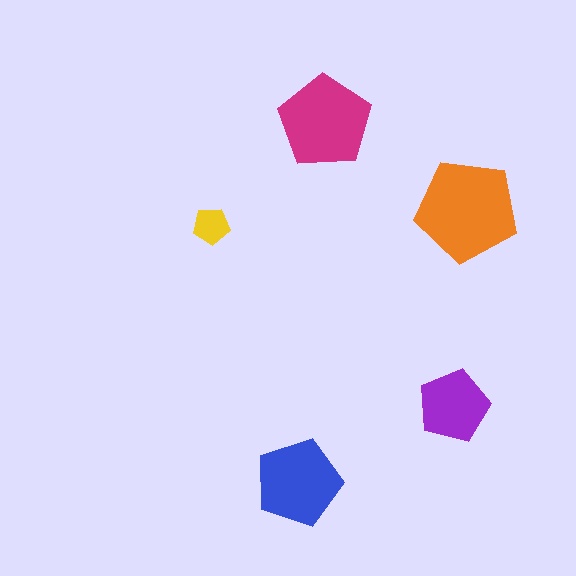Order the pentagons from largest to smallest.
the orange one, the magenta one, the blue one, the purple one, the yellow one.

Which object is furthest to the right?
The orange pentagon is rightmost.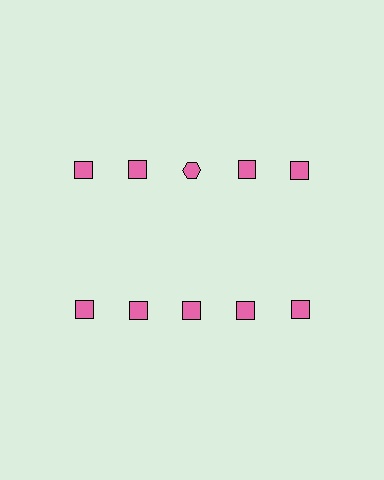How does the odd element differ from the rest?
It has a different shape: hexagon instead of square.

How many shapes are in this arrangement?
There are 10 shapes arranged in a grid pattern.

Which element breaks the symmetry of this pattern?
The pink hexagon in the top row, center column breaks the symmetry. All other shapes are pink squares.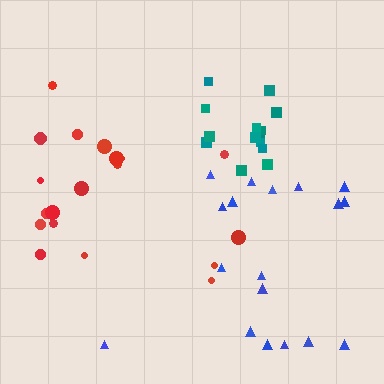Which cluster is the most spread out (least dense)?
Red.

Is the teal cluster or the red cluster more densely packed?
Teal.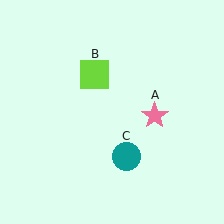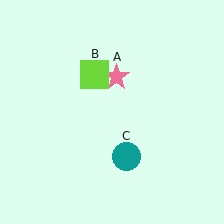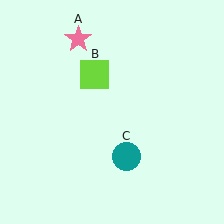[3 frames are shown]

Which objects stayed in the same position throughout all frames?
Lime square (object B) and teal circle (object C) remained stationary.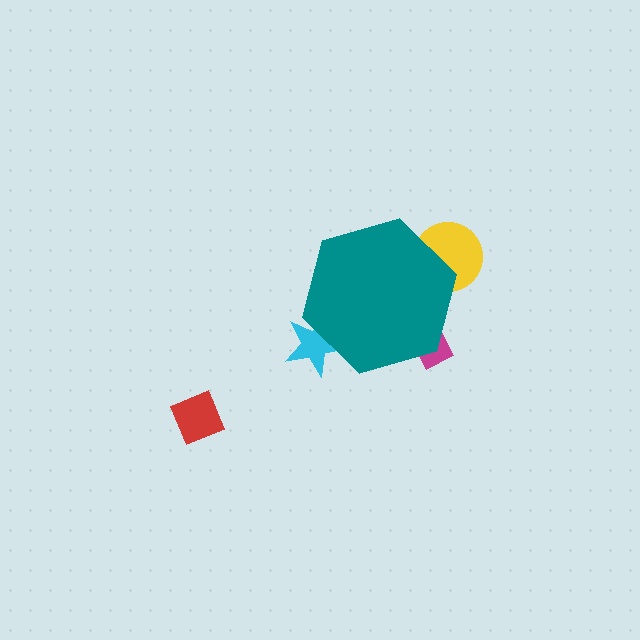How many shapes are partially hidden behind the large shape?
3 shapes are partially hidden.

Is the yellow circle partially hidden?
Yes, the yellow circle is partially hidden behind the teal hexagon.